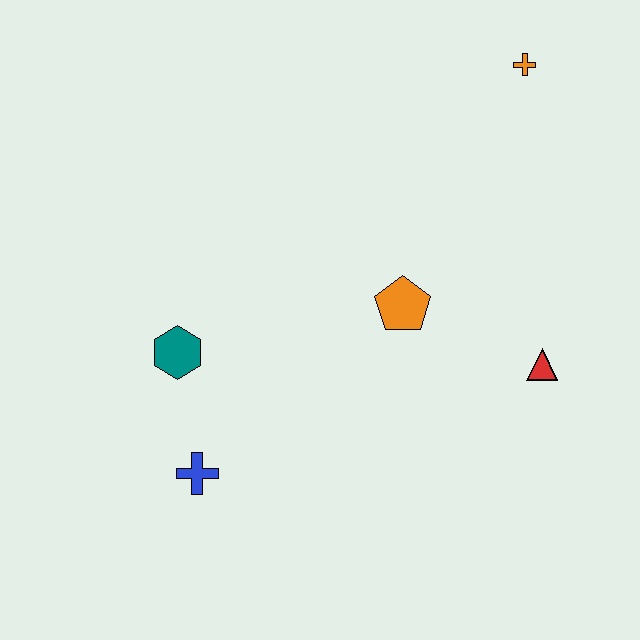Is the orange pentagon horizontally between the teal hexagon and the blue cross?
No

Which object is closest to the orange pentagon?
The red triangle is closest to the orange pentagon.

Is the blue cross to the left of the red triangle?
Yes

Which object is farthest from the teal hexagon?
The orange cross is farthest from the teal hexagon.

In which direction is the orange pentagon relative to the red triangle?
The orange pentagon is to the left of the red triangle.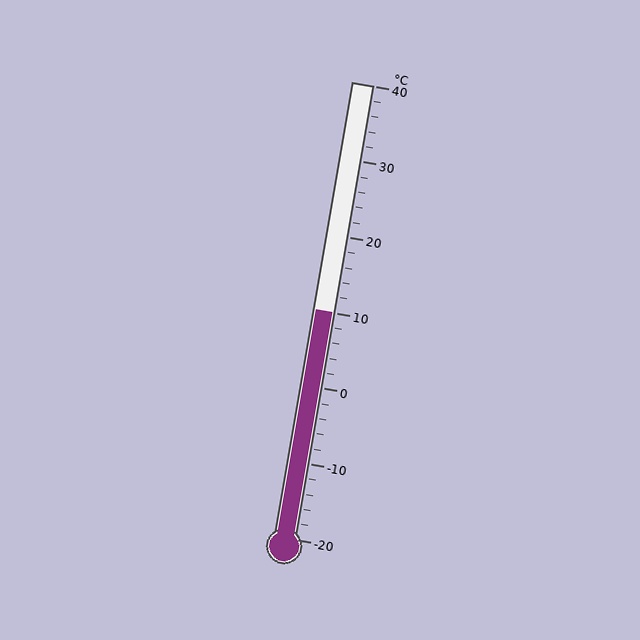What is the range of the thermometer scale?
The thermometer scale ranges from -20°C to 40°C.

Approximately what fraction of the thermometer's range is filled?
The thermometer is filled to approximately 50% of its range.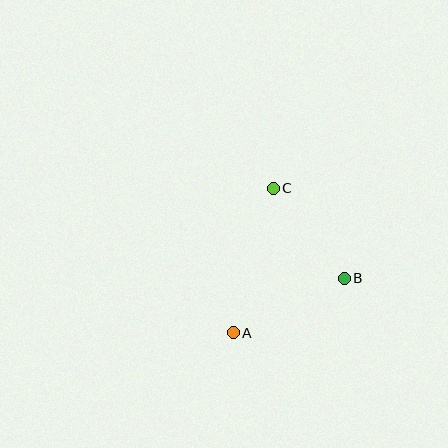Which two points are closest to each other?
Points B and C are closest to each other.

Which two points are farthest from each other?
Points A and C are farthest from each other.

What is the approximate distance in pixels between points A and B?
The distance between A and B is approximately 124 pixels.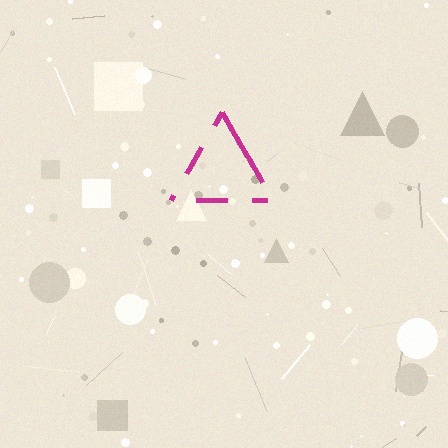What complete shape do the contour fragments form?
The contour fragments form a triangle.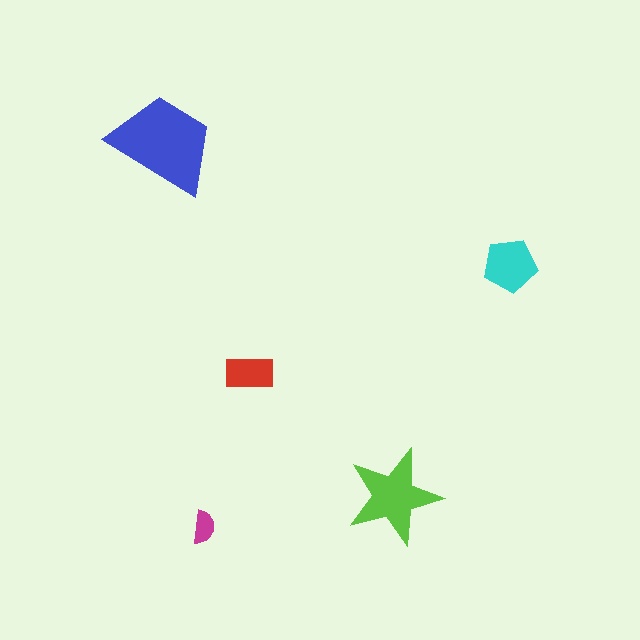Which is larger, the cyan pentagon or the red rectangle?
The cyan pentagon.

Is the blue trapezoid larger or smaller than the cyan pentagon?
Larger.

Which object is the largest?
The blue trapezoid.